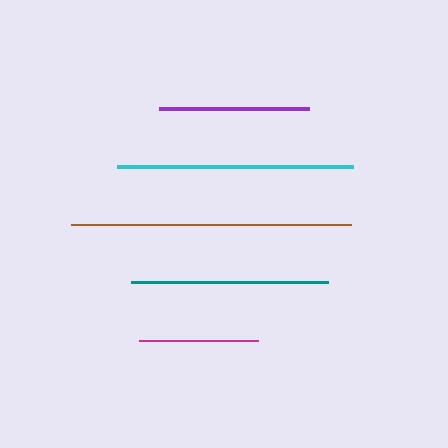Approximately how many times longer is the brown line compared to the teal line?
The brown line is approximately 1.4 times the length of the teal line.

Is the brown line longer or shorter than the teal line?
The brown line is longer than the teal line.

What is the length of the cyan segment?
The cyan segment is approximately 236 pixels long.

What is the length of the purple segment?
The purple segment is approximately 151 pixels long.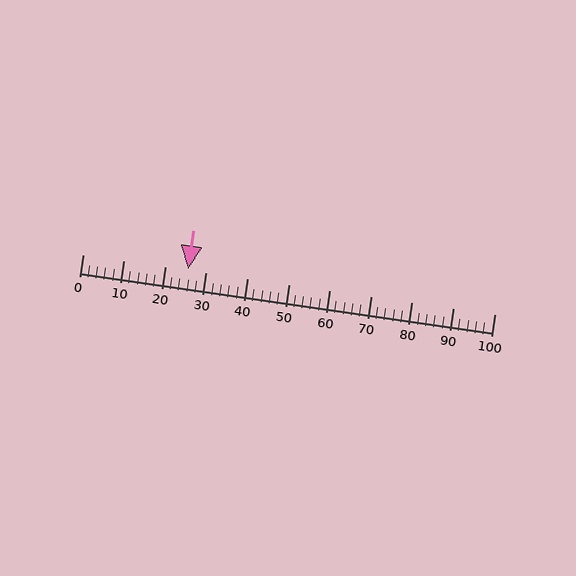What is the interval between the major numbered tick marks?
The major tick marks are spaced 10 units apart.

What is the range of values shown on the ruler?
The ruler shows values from 0 to 100.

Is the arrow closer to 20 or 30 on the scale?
The arrow is closer to 30.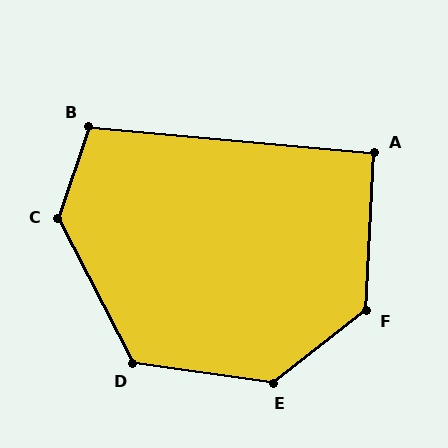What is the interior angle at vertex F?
Approximately 131 degrees (obtuse).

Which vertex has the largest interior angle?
E, at approximately 134 degrees.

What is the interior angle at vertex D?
Approximately 125 degrees (obtuse).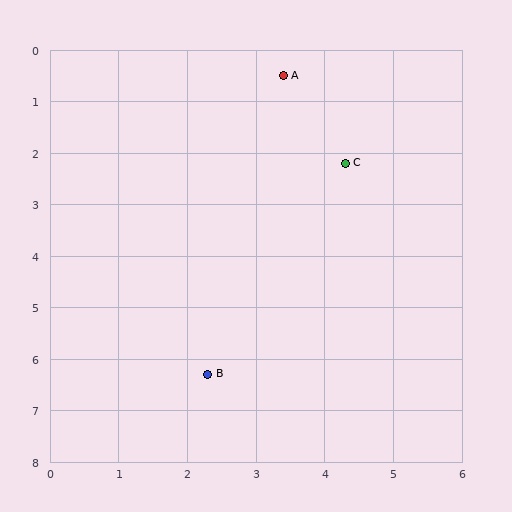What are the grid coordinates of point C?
Point C is at approximately (4.3, 2.2).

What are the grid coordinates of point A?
Point A is at approximately (3.4, 0.5).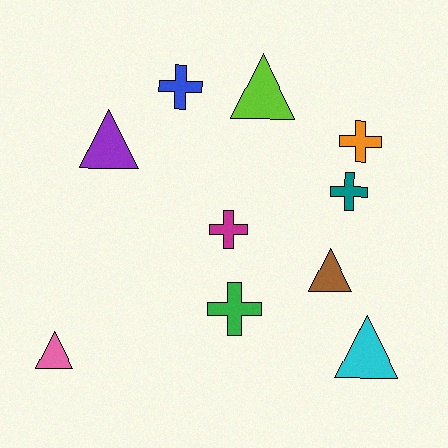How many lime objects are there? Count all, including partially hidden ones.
There is 1 lime object.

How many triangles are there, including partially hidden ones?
There are 5 triangles.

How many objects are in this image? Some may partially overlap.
There are 10 objects.